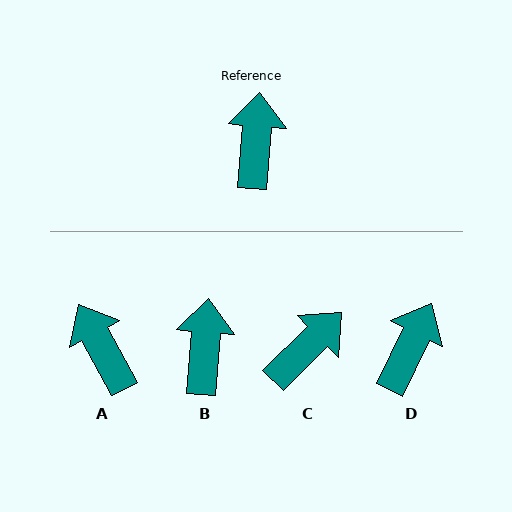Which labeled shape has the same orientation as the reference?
B.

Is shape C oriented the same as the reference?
No, it is off by about 41 degrees.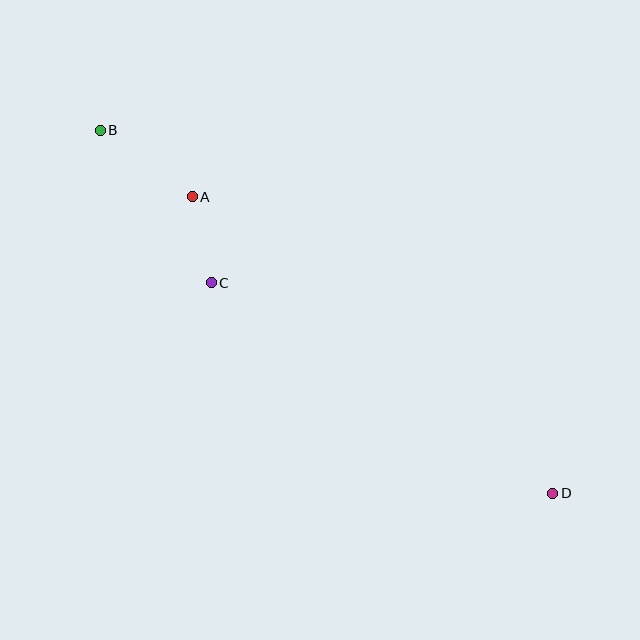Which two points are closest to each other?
Points A and C are closest to each other.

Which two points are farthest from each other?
Points B and D are farthest from each other.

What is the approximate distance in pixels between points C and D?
The distance between C and D is approximately 401 pixels.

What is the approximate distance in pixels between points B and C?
The distance between B and C is approximately 189 pixels.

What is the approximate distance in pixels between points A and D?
The distance between A and D is approximately 467 pixels.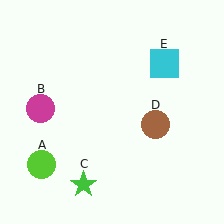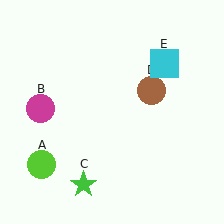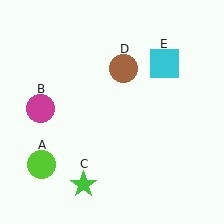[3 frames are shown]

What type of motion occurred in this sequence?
The brown circle (object D) rotated counterclockwise around the center of the scene.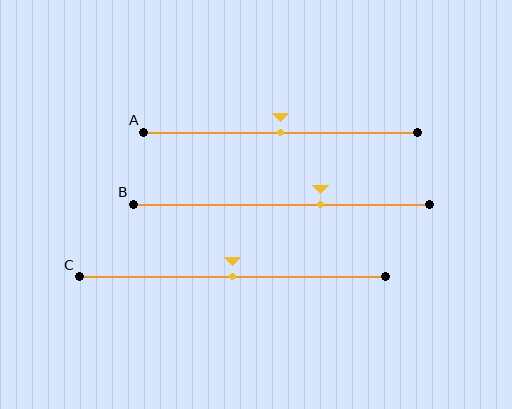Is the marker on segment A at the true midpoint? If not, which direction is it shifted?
Yes, the marker on segment A is at the true midpoint.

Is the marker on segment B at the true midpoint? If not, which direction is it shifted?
No, the marker on segment B is shifted to the right by about 13% of the segment length.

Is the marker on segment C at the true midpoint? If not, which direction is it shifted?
Yes, the marker on segment C is at the true midpoint.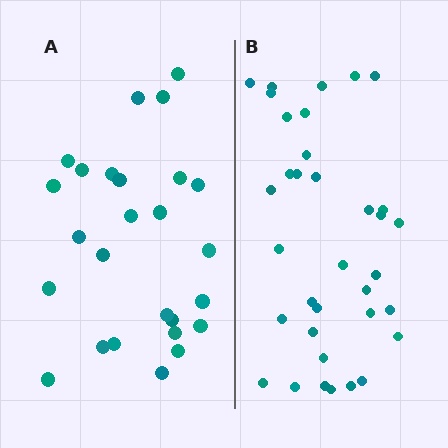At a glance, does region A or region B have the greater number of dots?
Region B (the right region) has more dots.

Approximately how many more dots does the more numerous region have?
Region B has roughly 8 or so more dots than region A.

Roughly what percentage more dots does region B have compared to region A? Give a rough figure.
About 35% more.